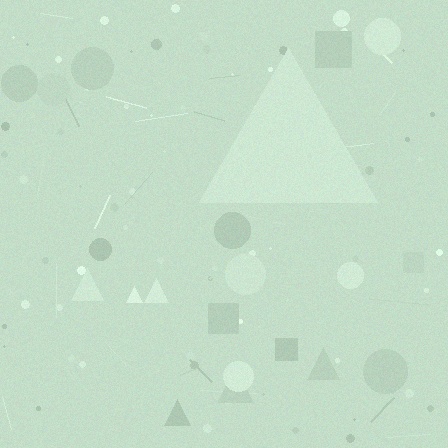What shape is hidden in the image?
A triangle is hidden in the image.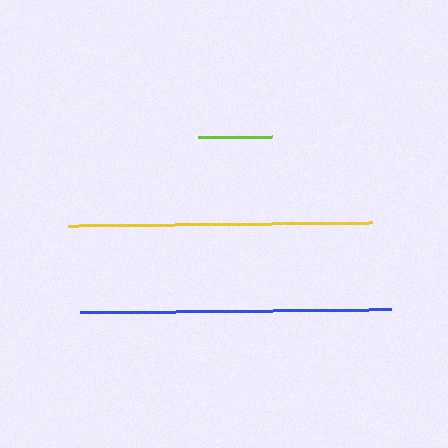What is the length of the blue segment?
The blue segment is approximately 311 pixels long.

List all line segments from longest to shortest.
From longest to shortest: blue, yellow, lime.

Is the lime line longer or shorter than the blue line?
The blue line is longer than the lime line.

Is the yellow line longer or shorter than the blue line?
The blue line is longer than the yellow line.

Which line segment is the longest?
The blue line is the longest at approximately 311 pixels.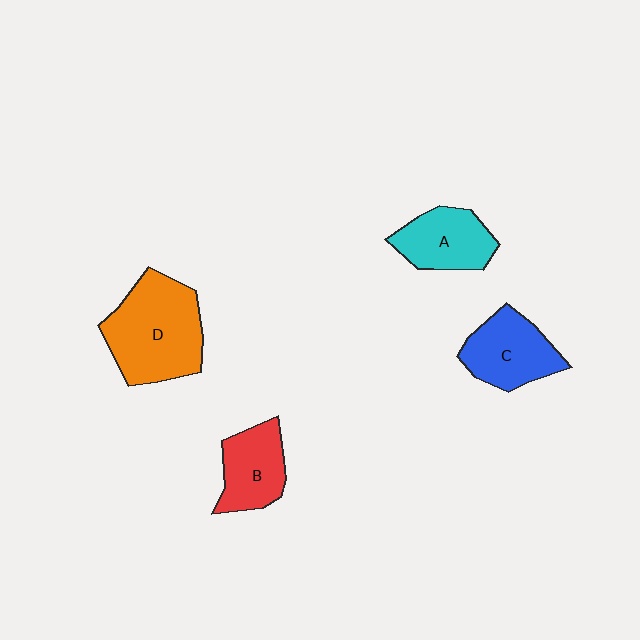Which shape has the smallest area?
Shape B (red).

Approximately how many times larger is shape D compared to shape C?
Approximately 1.5 times.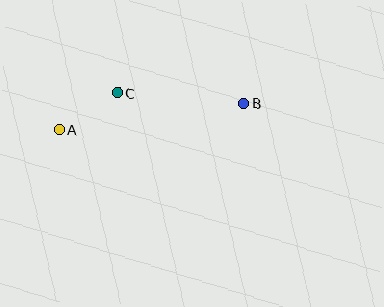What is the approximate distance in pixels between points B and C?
The distance between B and C is approximately 127 pixels.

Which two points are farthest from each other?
Points A and B are farthest from each other.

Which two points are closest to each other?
Points A and C are closest to each other.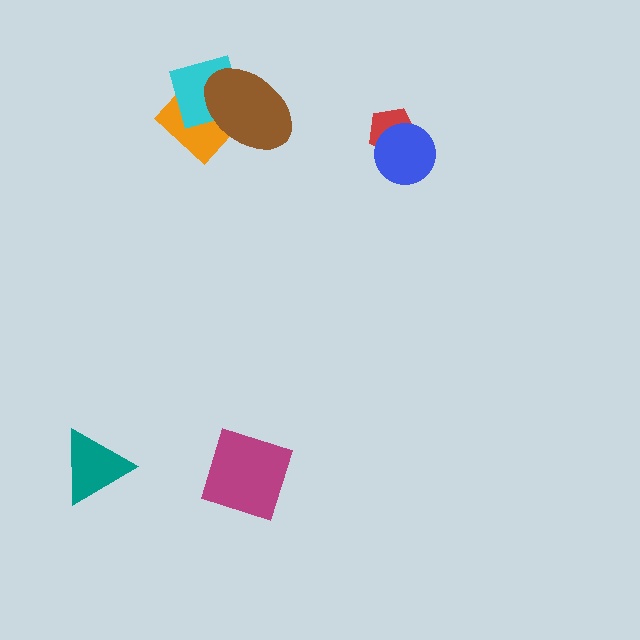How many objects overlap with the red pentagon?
1 object overlaps with the red pentagon.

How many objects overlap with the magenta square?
0 objects overlap with the magenta square.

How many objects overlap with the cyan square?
2 objects overlap with the cyan square.